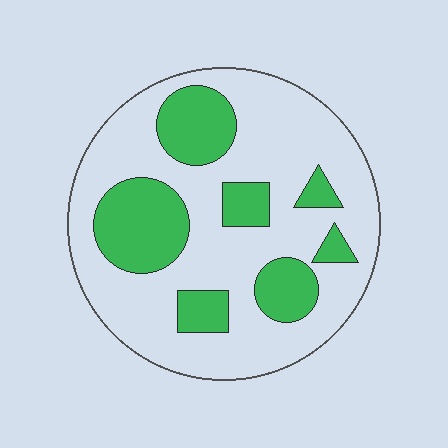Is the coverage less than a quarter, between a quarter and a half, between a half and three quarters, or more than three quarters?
Between a quarter and a half.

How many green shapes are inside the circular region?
7.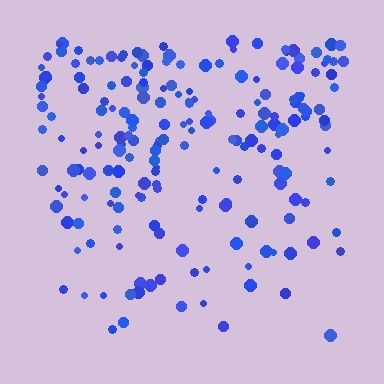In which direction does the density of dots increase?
From bottom to top, with the top side densest.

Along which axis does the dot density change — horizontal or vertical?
Vertical.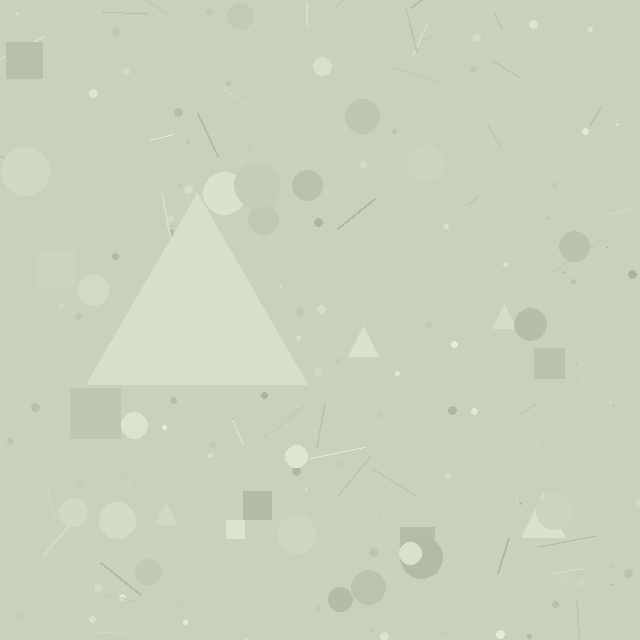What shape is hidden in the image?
A triangle is hidden in the image.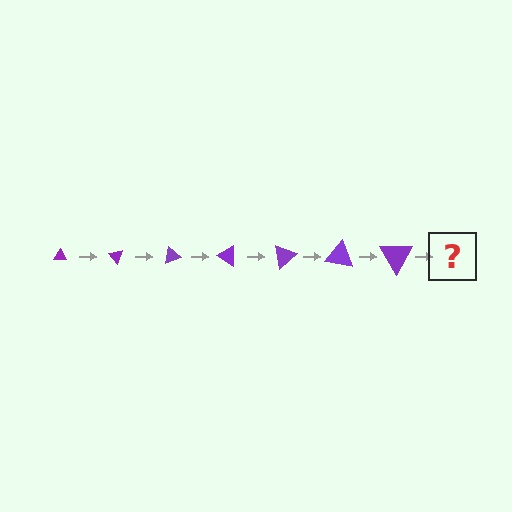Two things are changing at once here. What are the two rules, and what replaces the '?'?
The two rules are that the triangle grows larger each step and it rotates 50 degrees each step. The '?' should be a triangle, larger than the previous one and rotated 350 degrees from the start.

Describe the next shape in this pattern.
It should be a triangle, larger than the previous one and rotated 350 degrees from the start.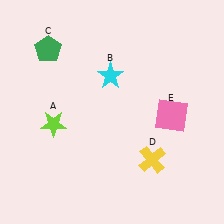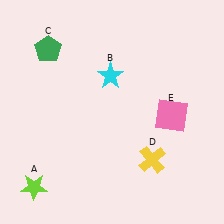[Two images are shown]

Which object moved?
The lime star (A) moved down.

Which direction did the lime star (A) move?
The lime star (A) moved down.